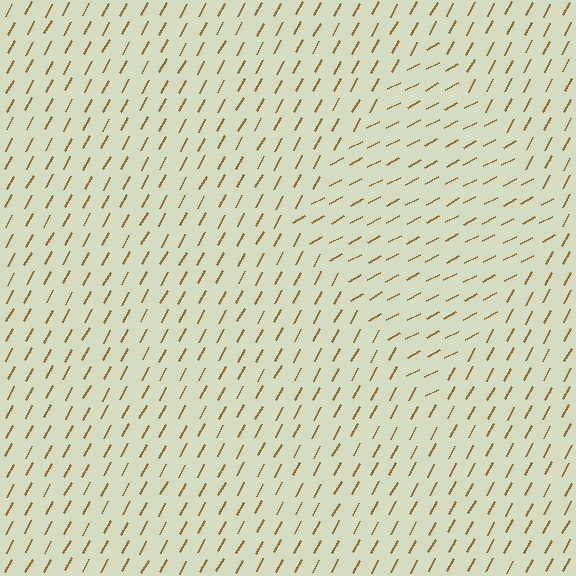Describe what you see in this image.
The image is filled with small brown line segments. A diamond region in the image has lines oriented differently from the surrounding lines, creating a visible texture boundary.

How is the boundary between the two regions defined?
The boundary is defined purely by a change in line orientation (approximately 33 degrees difference). All lines are the same color and thickness.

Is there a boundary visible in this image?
Yes, there is a texture boundary formed by a change in line orientation.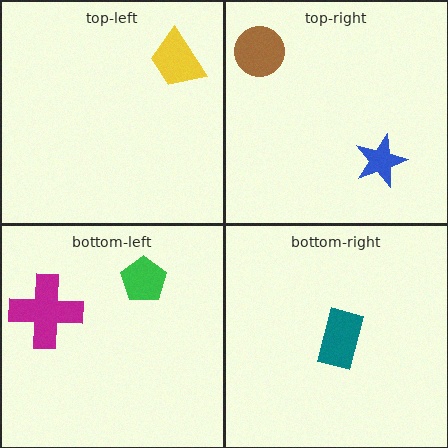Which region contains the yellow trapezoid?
The top-left region.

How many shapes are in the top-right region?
2.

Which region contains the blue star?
The top-right region.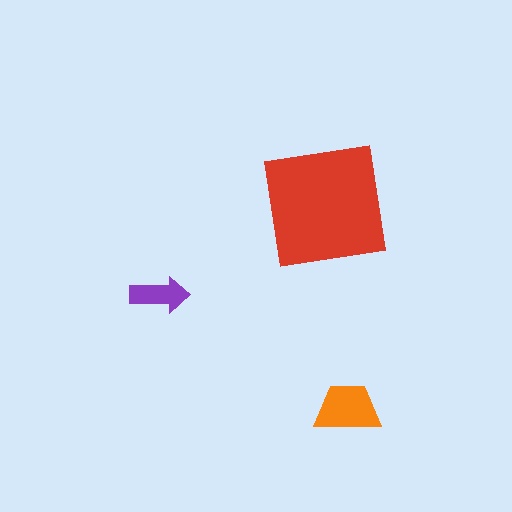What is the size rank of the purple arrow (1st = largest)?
3rd.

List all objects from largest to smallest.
The red square, the orange trapezoid, the purple arrow.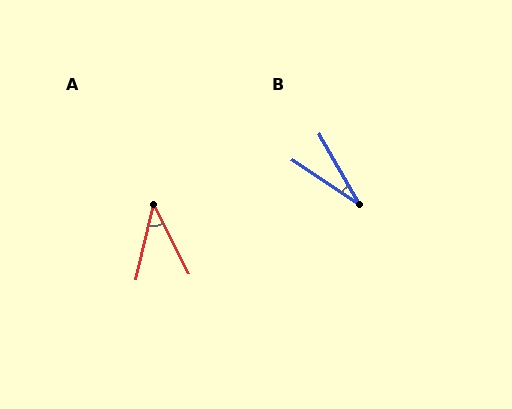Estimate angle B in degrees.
Approximately 27 degrees.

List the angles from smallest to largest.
B (27°), A (41°).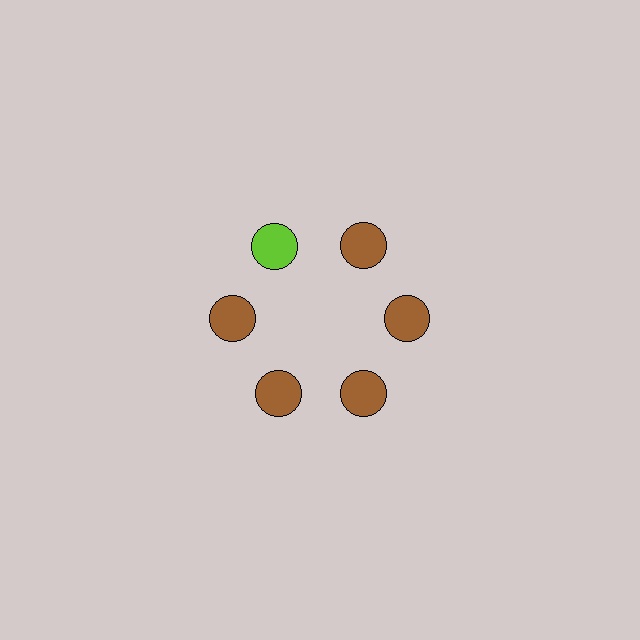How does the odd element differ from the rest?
It has a different color: lime instead of brown.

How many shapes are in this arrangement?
There are 6 shapes arranged in a ring pattern.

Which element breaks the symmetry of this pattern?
The lime circle at roughly the 11 o'clock position breaks the symmetry. All other shapes are brown circles.